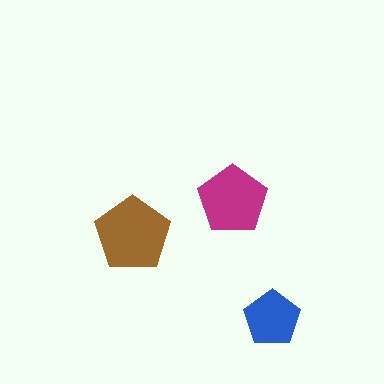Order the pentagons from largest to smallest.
the brown one, the magenta one, the blue one.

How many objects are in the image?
There are 3 objects in the image.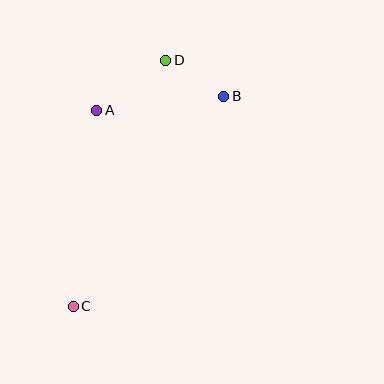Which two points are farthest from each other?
Points C and D are farthest from each other.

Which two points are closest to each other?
Points B and D are closest to each other.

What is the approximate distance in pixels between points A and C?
The distance between A and C is approximately 198 pixels.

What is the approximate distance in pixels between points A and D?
The distance between A and D is approximately 85 pixels.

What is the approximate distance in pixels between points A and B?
The distance between A and B is approximately 127 pixels.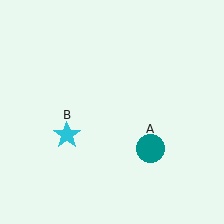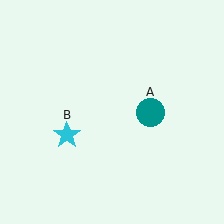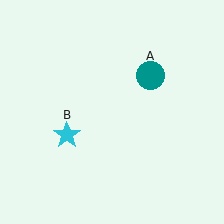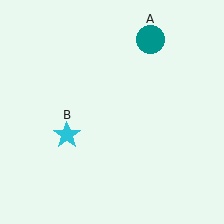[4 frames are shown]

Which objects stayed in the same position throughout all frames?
Cyan star (object B) remained stationary.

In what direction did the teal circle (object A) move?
The teal circle (object A) moved up.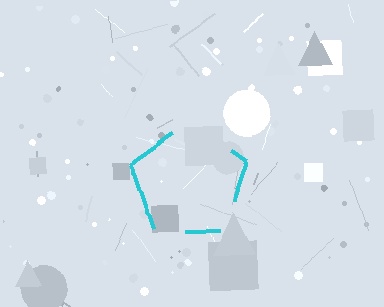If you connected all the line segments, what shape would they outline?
They would outline a pentagon.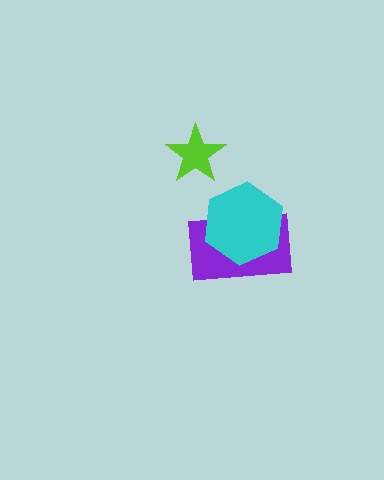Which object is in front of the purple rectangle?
The cyan hexagon is in front of the purple rectangle.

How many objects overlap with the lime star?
0 objects overlap with the lime star.